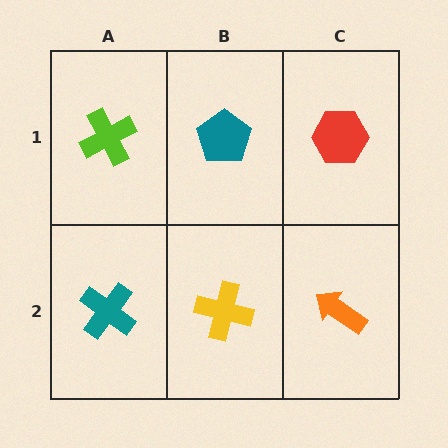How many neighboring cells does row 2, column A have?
2.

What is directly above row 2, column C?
A red hexagon.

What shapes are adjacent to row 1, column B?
A yellow cross (row 2, column B), a lime cross (row 1, column A), a red hexagon (row 1, column C).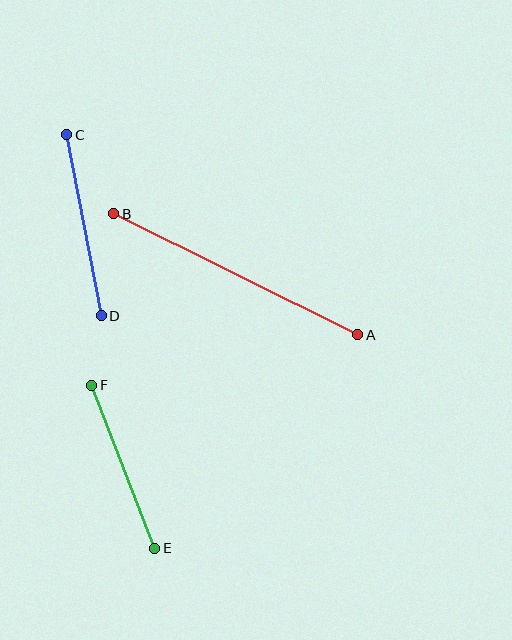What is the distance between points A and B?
The distance is approximately 273 pixels.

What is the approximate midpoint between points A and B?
The midpoint is at approximately (236, 274) pixels.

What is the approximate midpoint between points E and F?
The midpoint is at approximately (123, 467) pixels.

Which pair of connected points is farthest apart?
Points A and B are farthest apart.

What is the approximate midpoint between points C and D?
The midpoint is at approximately (84, 225) pixels.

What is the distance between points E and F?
The distance is approximately 175 pixels.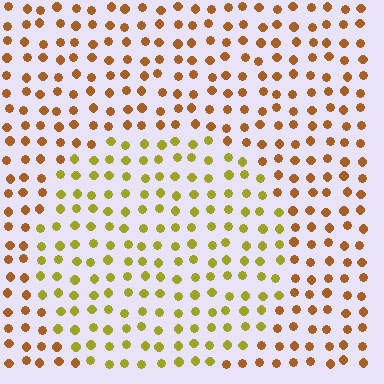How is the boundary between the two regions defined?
The boundary is defined purely by a slight shift in hue (about 36 degrees). Spacing, size, and orientation are identical on both sides.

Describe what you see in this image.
The image is filled with small brown elements in a uniform arrangement. A circle-shaped region is visible where the elements are tinted to a slightly different hue, forming a subtle color boundary.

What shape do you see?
I see a circle.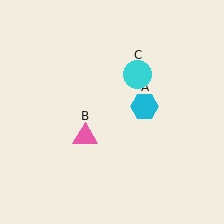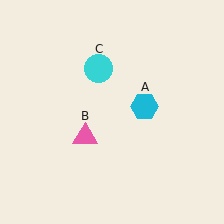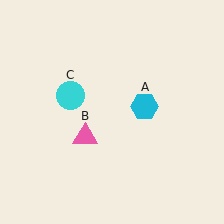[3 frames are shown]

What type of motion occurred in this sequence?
The cyan circle (object C) rotated counterclockwise around the center of the scene.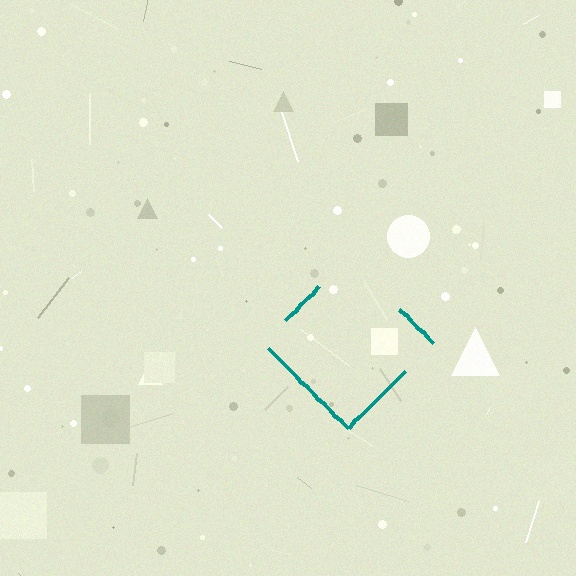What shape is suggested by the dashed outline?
The dashed outline suggests a diamond.